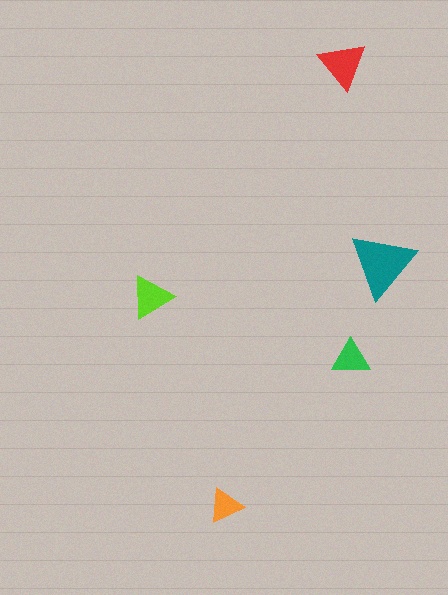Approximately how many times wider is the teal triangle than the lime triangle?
About 1.5 times wider.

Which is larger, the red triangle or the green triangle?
The red one.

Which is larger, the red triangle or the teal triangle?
The teal one.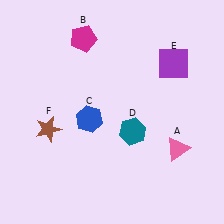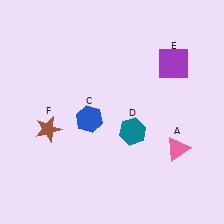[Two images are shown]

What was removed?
The magenta pentagon (B) was removed in Image 2.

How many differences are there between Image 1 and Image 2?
There is 1 difference between the two images.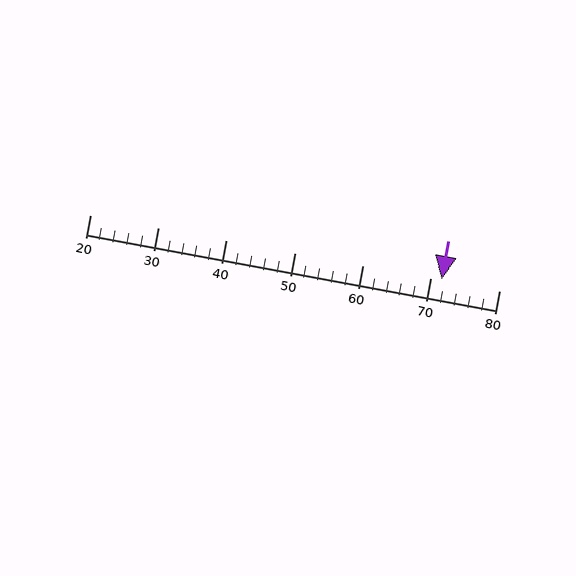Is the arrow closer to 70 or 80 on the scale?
The arrow is closer to 70.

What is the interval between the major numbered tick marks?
The major tick marks are spaced 10 units apart.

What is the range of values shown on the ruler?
The ruler shows values from 20 to 80.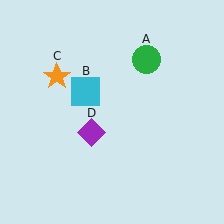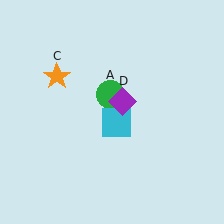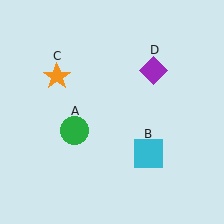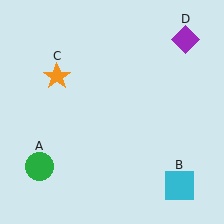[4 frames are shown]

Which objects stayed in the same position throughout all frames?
Orange star (object C) remained stationary.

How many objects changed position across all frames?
3 objects changed position: green circle (object A), cyan square (object B), purple diamond (object D).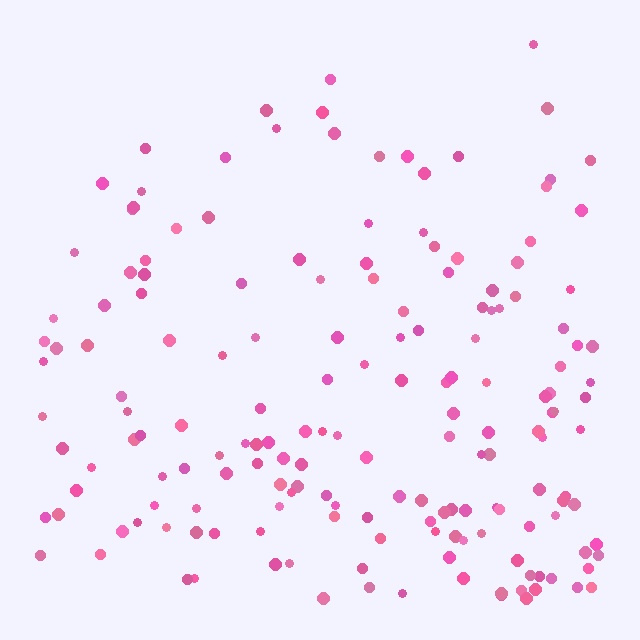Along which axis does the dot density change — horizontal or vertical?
Vertical.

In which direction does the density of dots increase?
From top to bottom, with the bottom side densest.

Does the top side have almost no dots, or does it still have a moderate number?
Still a moderate number, just noticeably fewer than the bottom.